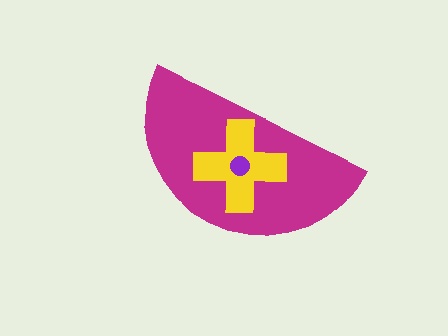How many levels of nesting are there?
3.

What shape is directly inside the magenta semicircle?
The yellow cross.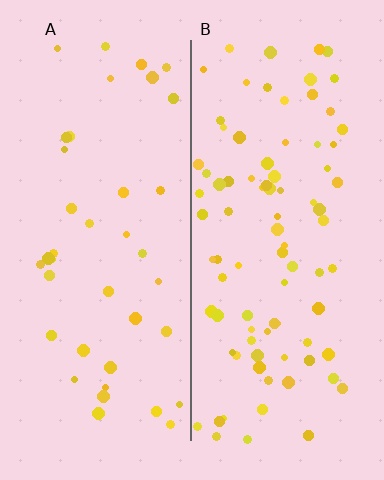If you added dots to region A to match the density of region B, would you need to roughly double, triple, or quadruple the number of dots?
Approximately double.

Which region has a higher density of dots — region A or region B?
B (the right).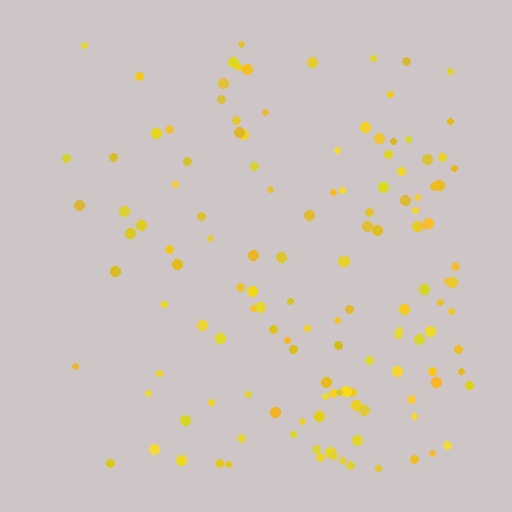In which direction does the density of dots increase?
From left to right, with the right side densest.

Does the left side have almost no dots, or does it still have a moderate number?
Still a moderate number, just noticeably fewer than the right.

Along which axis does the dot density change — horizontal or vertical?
Horizontal.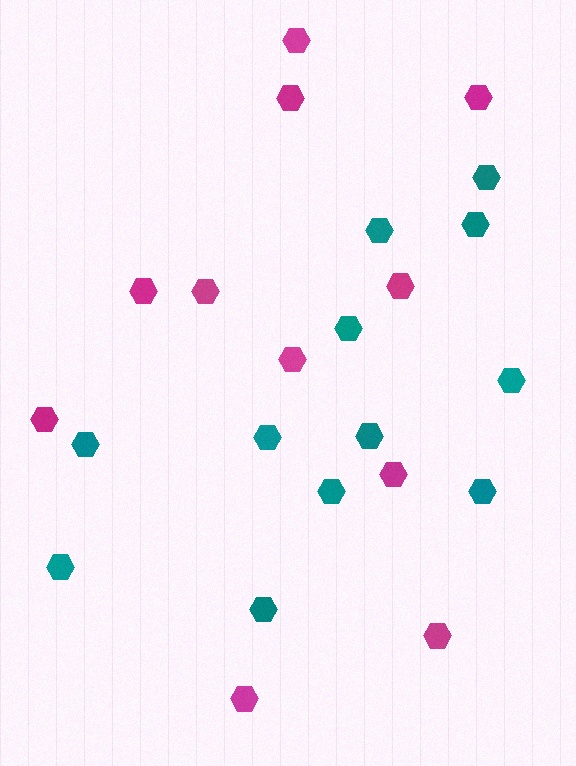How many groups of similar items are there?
There are 2 groups: one group of magenta hexagons (11) and one group of teal hexagons (12).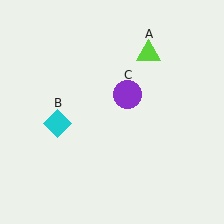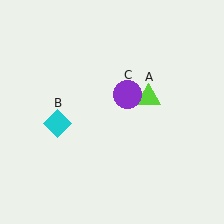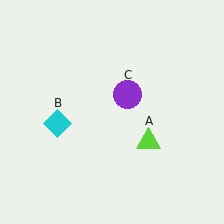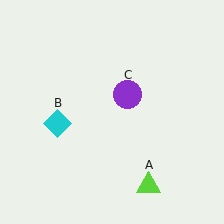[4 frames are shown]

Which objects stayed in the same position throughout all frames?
Cyan diamond (object B) and purple circle (object C) remained stationary.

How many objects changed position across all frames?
1 object changed position: lime triangle (object A).